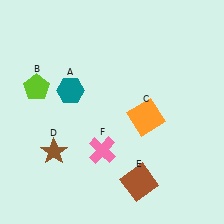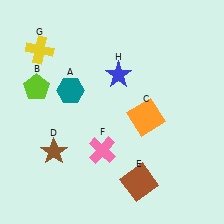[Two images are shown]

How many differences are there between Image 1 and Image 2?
There are 2 differences between the two images.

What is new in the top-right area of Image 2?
A blue star (H) was added in the top-right area of Image 2.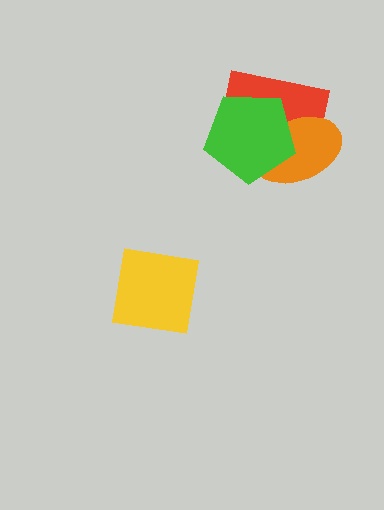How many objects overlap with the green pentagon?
2 objects overlap with the green pentagon.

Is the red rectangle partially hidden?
Yes, it is partially covered by another shape.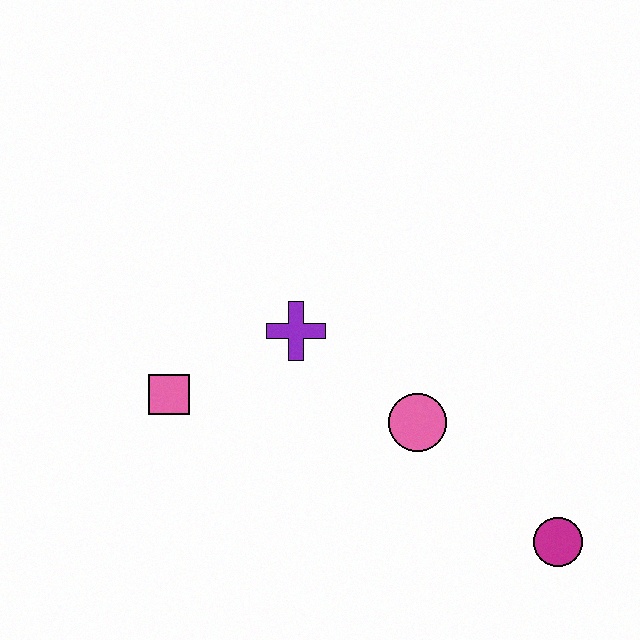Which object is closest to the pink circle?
The purple cross is closest to the pink circle.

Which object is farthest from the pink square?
The magenta circle is farthest from the pink square.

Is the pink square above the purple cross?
No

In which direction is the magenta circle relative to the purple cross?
The magenta circle is to the right of the purple cross.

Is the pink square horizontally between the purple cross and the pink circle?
No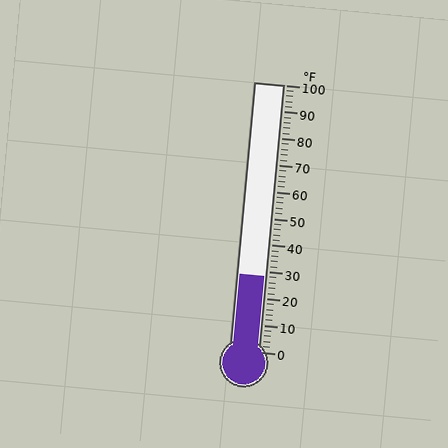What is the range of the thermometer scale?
The thermometer scale ranges from 0°F to 100°F.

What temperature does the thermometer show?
The thermometer shows approximately 28°F.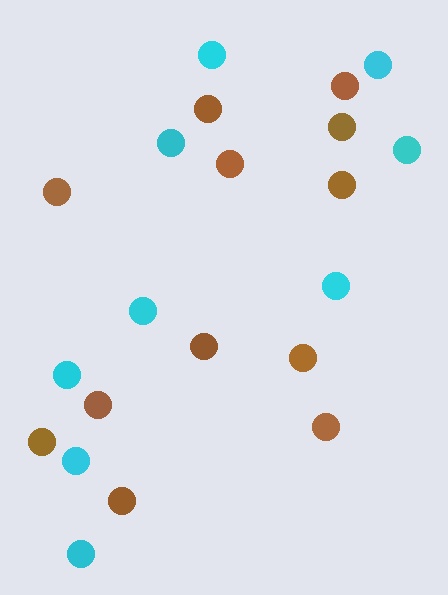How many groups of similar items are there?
There are 2 groups: one group of brown circles (12) and one group of cyan circles (9).